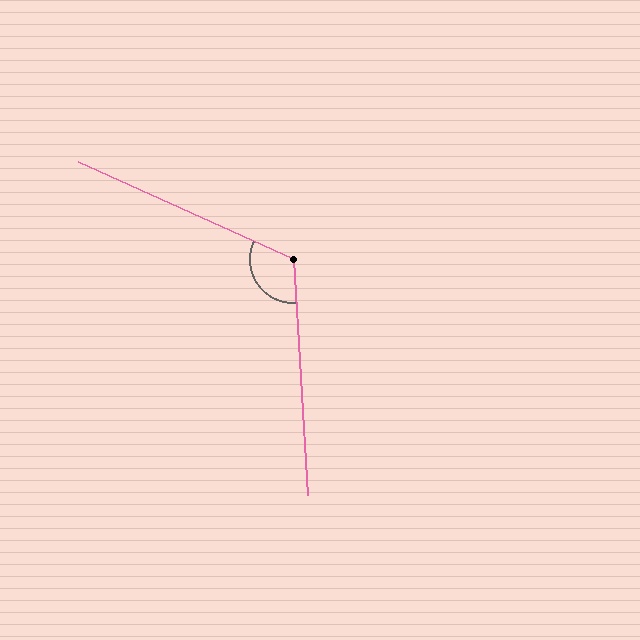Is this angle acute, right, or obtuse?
It is obtuse.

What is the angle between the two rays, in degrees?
Approximately 118 degrees.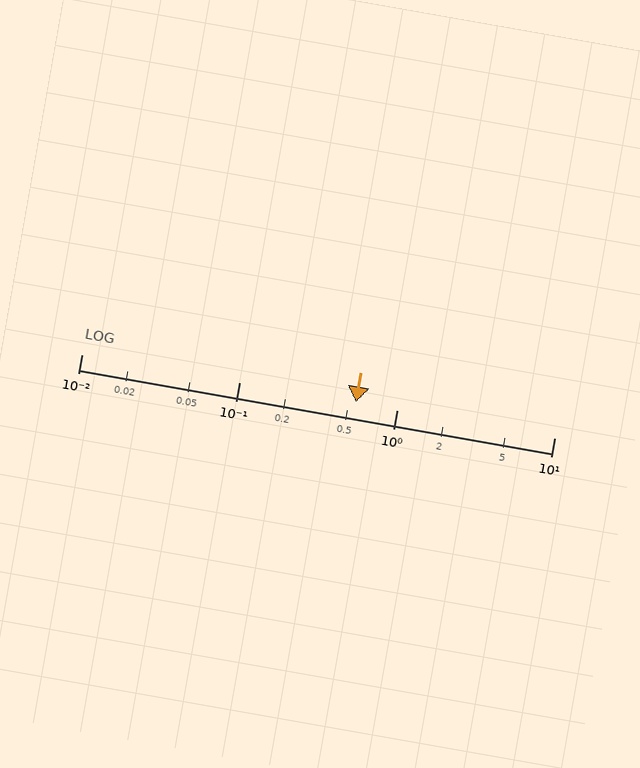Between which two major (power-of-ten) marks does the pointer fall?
The pointer is between 0.1 and 1.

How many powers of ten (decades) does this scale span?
The scale spans 3 decades, from 0.01 to 10.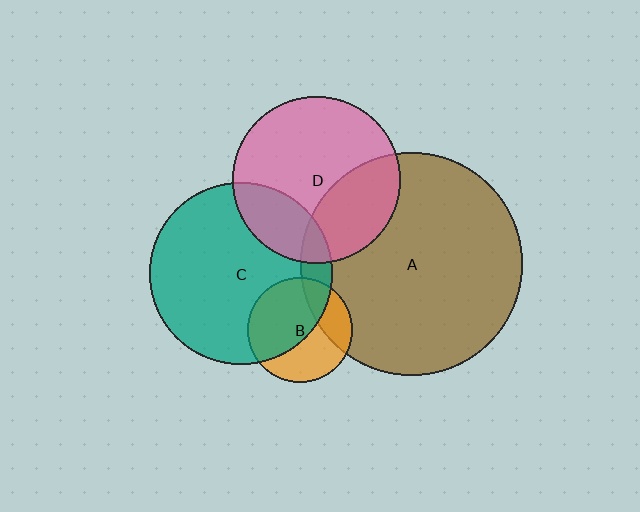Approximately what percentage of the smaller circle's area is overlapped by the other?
Approximately 20%.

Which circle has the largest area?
Circle A (brown).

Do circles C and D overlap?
Yes.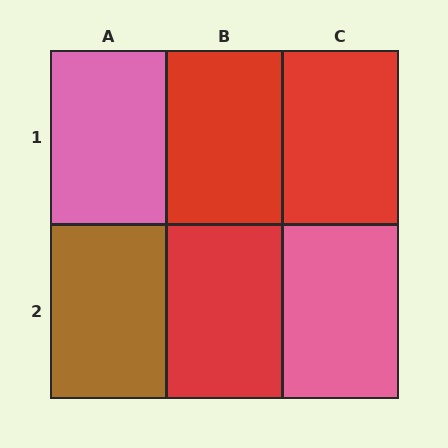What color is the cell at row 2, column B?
Red.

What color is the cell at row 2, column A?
Brown.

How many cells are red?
3 cells are red.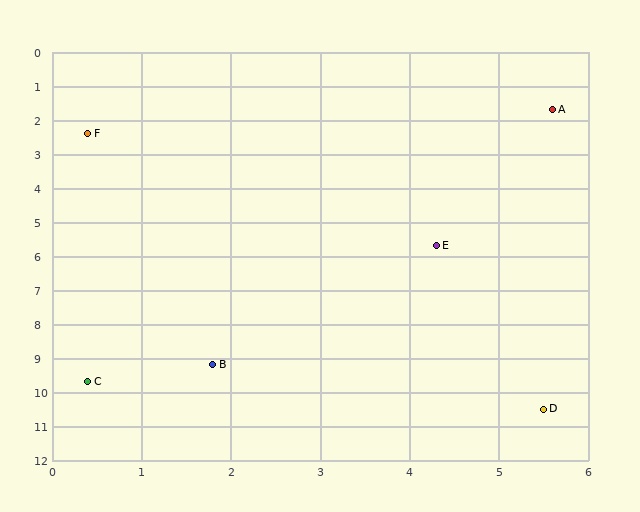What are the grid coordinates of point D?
Point D is at approximately (5.5, 10.5).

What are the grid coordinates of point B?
Point B is at approximately (1.8, 9.2).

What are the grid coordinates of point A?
Point A is at approximately (5.6, 1.7).